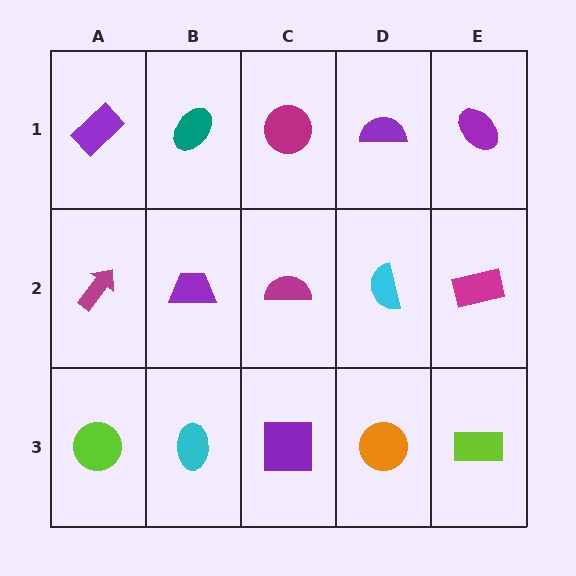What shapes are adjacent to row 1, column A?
A magenta arrow (row 2, column A), a teal ellipse (row 1, column B).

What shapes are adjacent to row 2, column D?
A purple semicircle (row 1, column D), an orange circle (row 3, column D), a magenta semicircle (row 2, column C), a magenta rectangle (row 2, column E).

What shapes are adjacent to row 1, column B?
A purple trapezoid (row 2, column B), a purple rectangle (row 1, column A), a magenta circle (row 1, column C).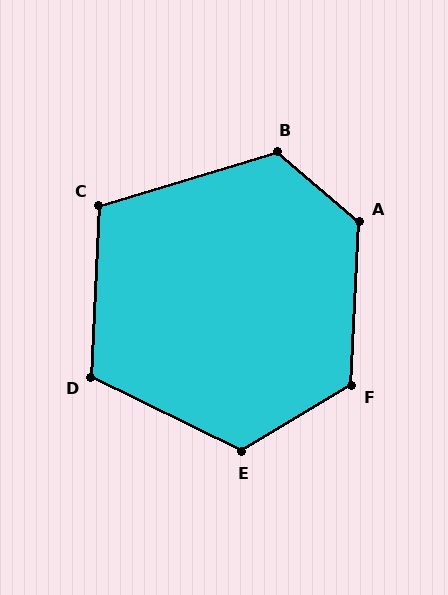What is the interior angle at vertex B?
Approximately 123 degrees (obtuse).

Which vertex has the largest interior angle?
A, at approximately 128 degrees.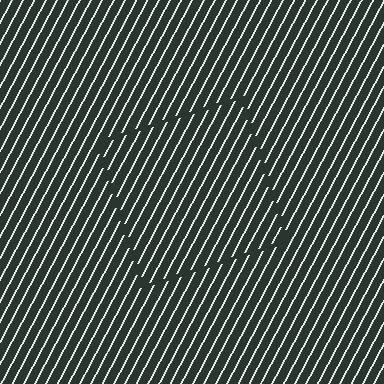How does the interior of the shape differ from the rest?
The interior of the shape contains the same grating, shifted by half a period — the contour is defined by the phase discontinuity where line-ends from the inner and outer gratings abut.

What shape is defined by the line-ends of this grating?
An illusory square. The interior of the shape contains the same grating, shifted by half a period — the contour is defined by the phase discontinuity where line-ends from the inner and outer gratings abut.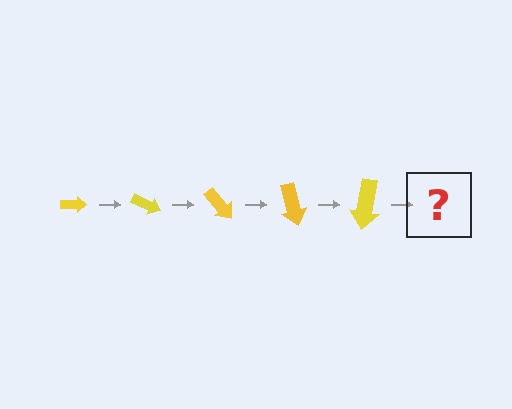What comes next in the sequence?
The next element should be an arrow, larger than the previous one and rotated 125 degrees from the start.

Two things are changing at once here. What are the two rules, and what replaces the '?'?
The two rules are that the arrow grows larger each step and it rotates 25 degrees each step. The '?' should be an arrow, larger than the previous one and rotated 125 degrees from the start.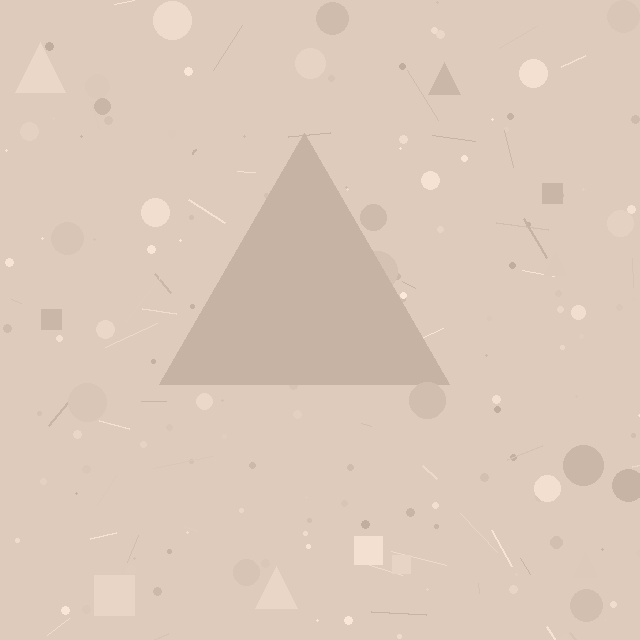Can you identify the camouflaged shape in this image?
The camouflaged shape is a triangle.